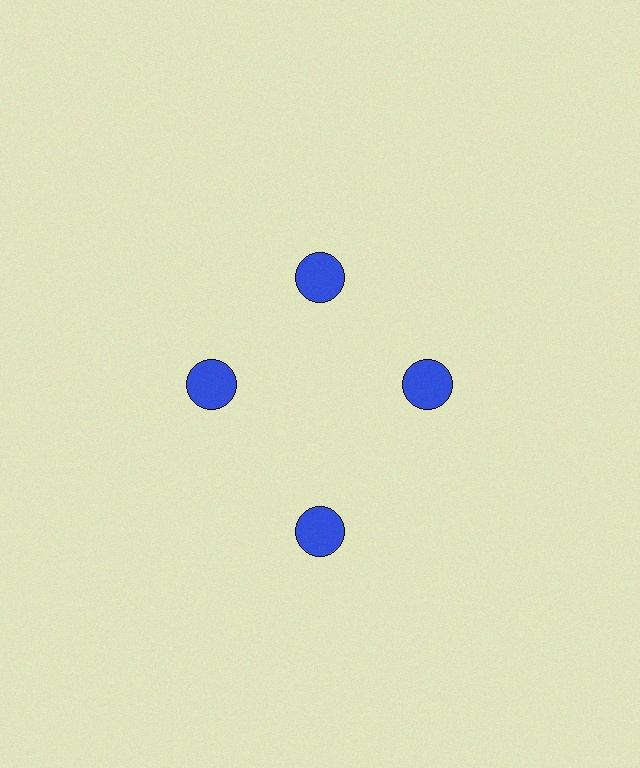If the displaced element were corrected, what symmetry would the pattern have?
It would have 4-fold rotational symmetry — the pattern would map onto itself every 90 degrees.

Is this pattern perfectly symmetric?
No. The 4 blue circles are arranged in a ring, but one element near the 6 o'clock position is pushed outward from the center, breaking the 4-fold rotational symmetry.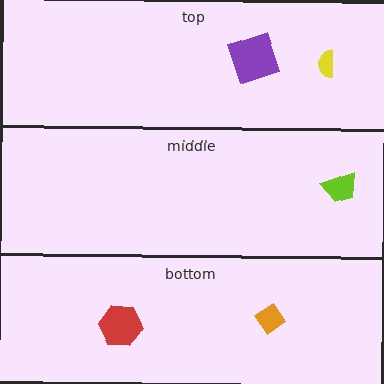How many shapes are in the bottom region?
2.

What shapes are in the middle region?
The lime trapezoid.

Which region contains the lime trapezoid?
The middle region.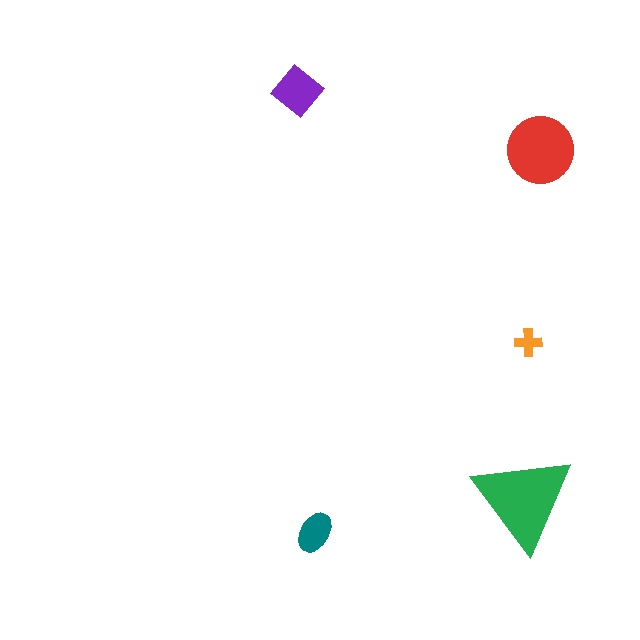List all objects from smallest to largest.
The orange cross, the teal ellipse, the purple diamond, the red circle, the green triangle.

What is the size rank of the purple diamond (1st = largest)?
3rd.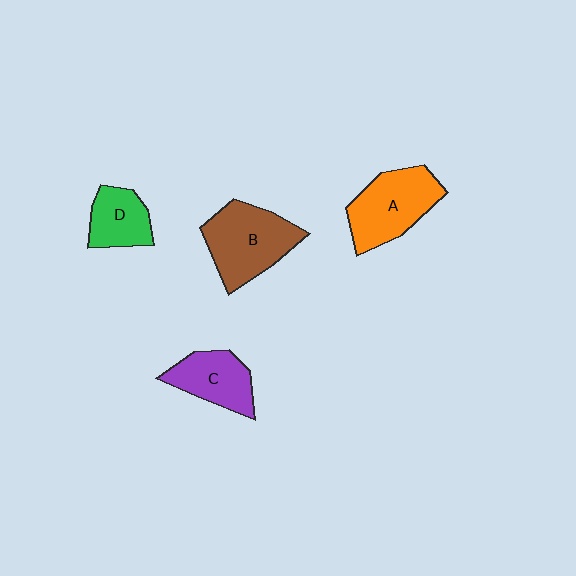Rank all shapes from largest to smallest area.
From largest to smallest: B (brown), A (orange), C (purple), D (green).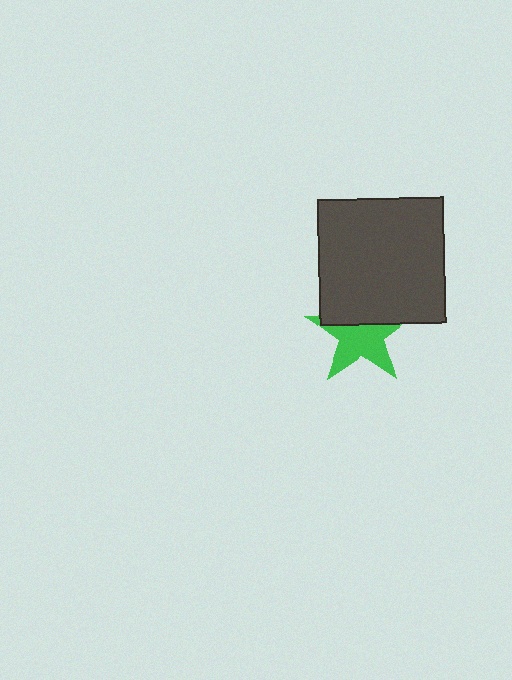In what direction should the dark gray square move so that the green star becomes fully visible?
The dark gray square should move up. That is the shortest direction to clear the overlap and leave the green star fully visible.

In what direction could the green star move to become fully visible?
The green star could move down. That would shift it out from behind the dark gray square entirely.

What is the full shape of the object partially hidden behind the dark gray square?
The partially hidden object is a green star.